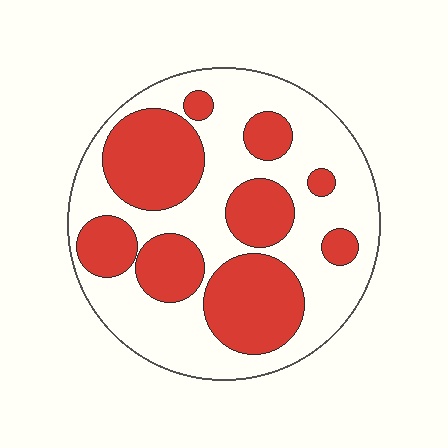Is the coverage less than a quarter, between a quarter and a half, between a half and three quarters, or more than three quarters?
Between a quarter and a half.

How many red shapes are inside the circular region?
9.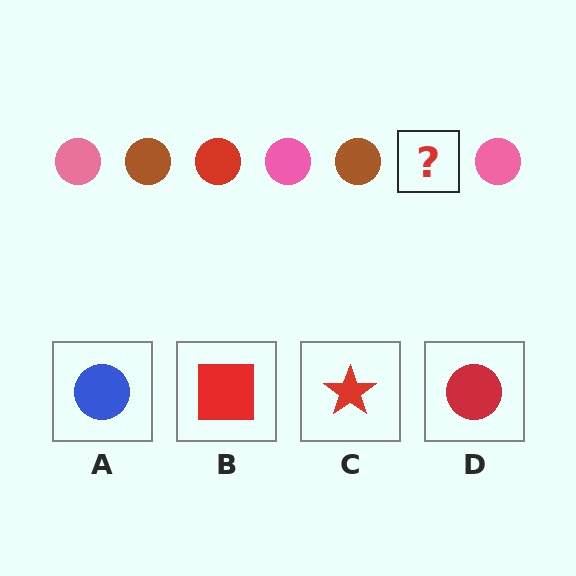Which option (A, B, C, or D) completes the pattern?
D.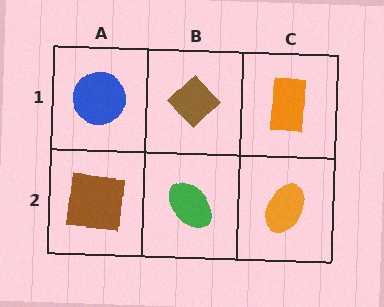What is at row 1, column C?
An orange rectangle.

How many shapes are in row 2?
3 shapes.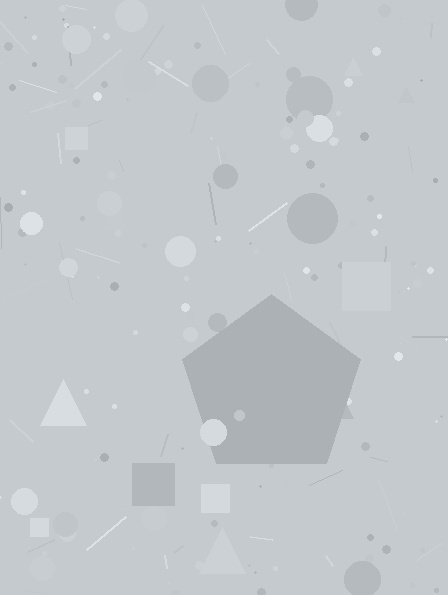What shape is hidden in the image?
A pentagon is hidden in the image.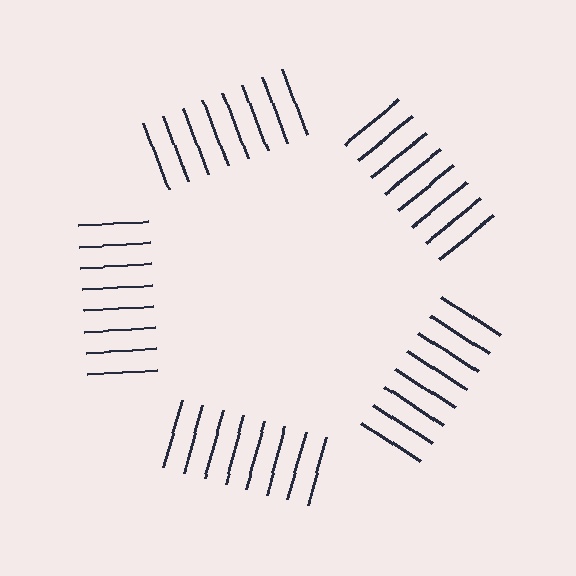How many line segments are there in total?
40 — 8 along each of the 5 edges.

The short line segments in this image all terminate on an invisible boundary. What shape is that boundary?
An illusory pentagon — the line segments terminate on its edges but no continuous stroke is drawn.